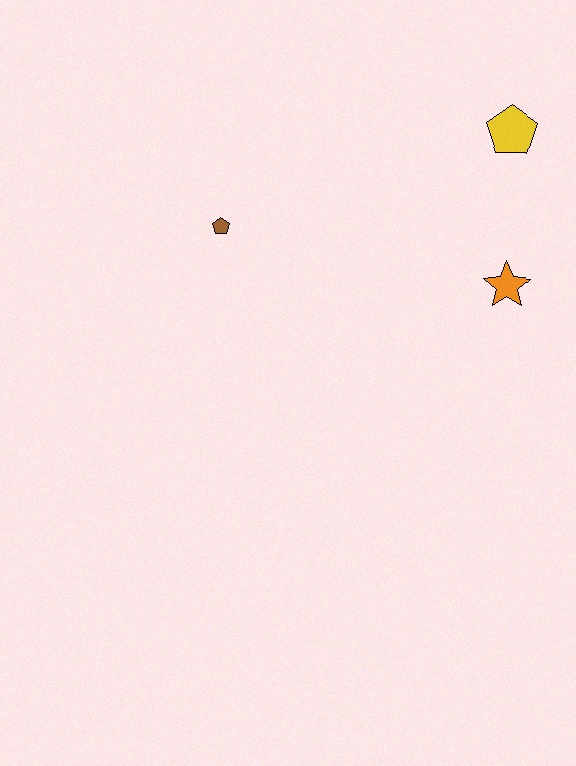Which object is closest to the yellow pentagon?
The orange star is closest to the yellow pentagon.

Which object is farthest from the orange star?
The brown pentagon is farthest from the orange star.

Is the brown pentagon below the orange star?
No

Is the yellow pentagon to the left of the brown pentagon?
No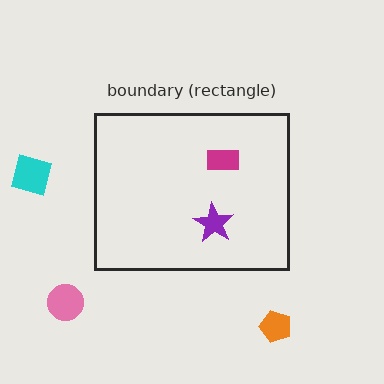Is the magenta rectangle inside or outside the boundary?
Inside.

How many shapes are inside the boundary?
2 inside, 3 outside.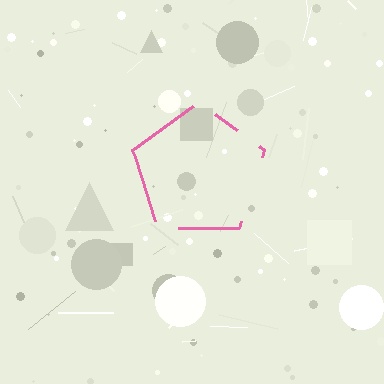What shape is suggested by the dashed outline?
The dashed outline suggests a pentagon.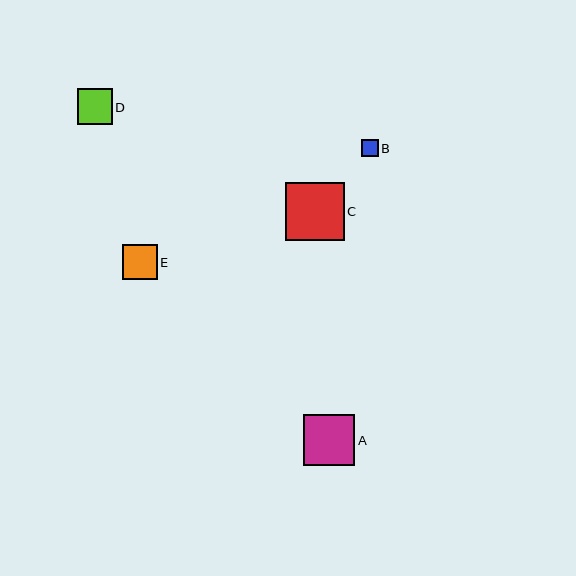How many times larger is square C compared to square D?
Square C is approximately 1.7 times the size of square D.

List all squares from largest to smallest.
From largest to smallest: C, A, D, E, B.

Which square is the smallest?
Square B is the smallest with a size of approximately 17 pixels.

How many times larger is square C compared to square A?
Square C is approximately 1.1 times the size of square A.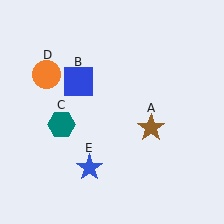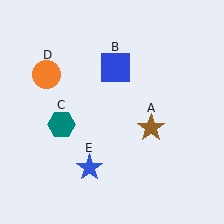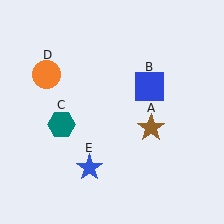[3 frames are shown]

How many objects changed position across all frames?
1 object changed position: blue square (object B).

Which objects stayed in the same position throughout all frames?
Brown star (object A) and teal hexagon (object C) and orange circle (object D) and blue star (object E) remained stationary.